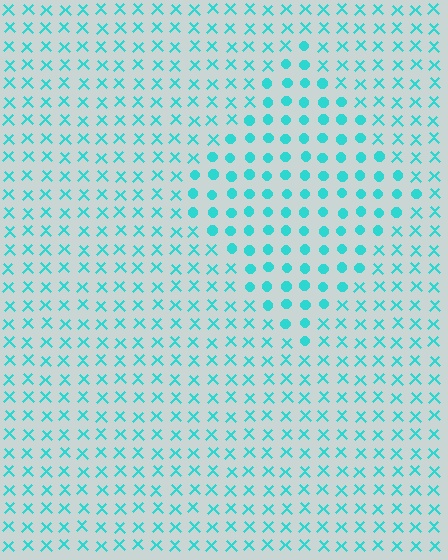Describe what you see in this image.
The image is filled with small cyan elements arranged in a uniform grid. A diamond-shaped region contains circles, while the surrounding area contains X marks. The boundary is defined purely by the change in element shape.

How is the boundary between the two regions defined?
The boundary is defined by a change in element shape: circles inside vs. X marks outside. All elements share the same color and spacing.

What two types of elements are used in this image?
The image uses circles inside the diamond region and X marks outside it.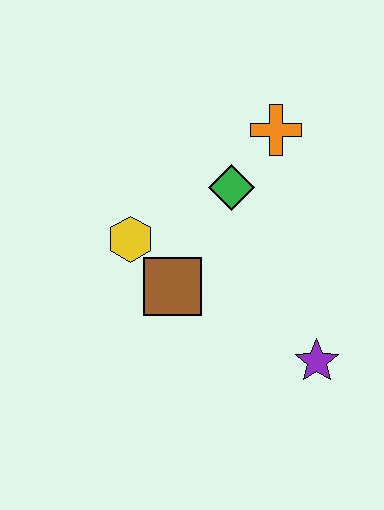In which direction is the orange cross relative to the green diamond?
The orange cross is above the green diamond.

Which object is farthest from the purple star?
The orange cross is farthest from the purple star.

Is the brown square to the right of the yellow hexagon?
Yes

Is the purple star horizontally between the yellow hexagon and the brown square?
No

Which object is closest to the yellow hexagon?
The brown square is closest to the yellow hexagon.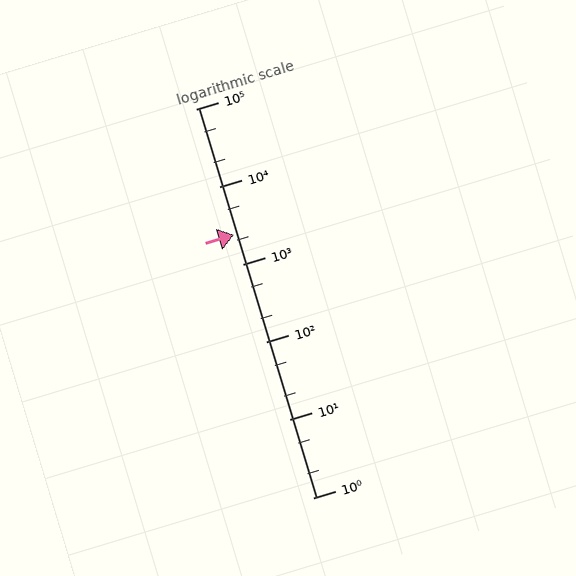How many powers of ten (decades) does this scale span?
The scale spans 5 decades, from 1 to 100000.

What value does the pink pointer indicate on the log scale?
The pointer indicates approximately 2400.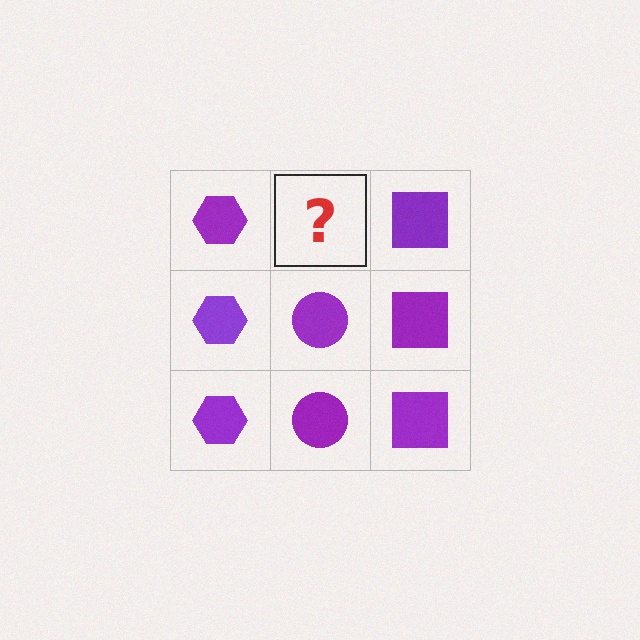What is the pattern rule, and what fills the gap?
The rule is that each column has a consistent shape. The gap should be filled with a purple circle.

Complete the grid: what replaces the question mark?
The question mark should be replaced with a purple circle.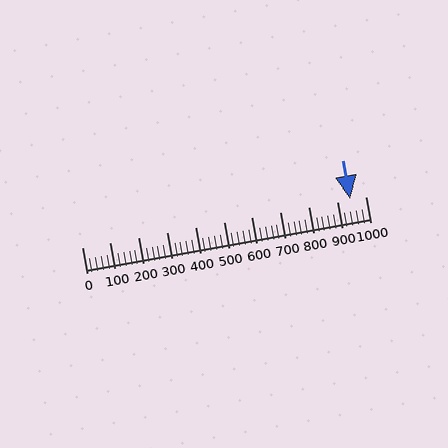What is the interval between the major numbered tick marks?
The major tick marks are spaced 100 units apart.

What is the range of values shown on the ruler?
The ruler shows values from 0 to 1000.